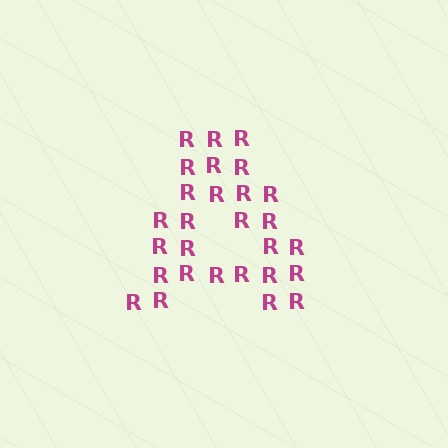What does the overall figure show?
The overall figure shows the letter A.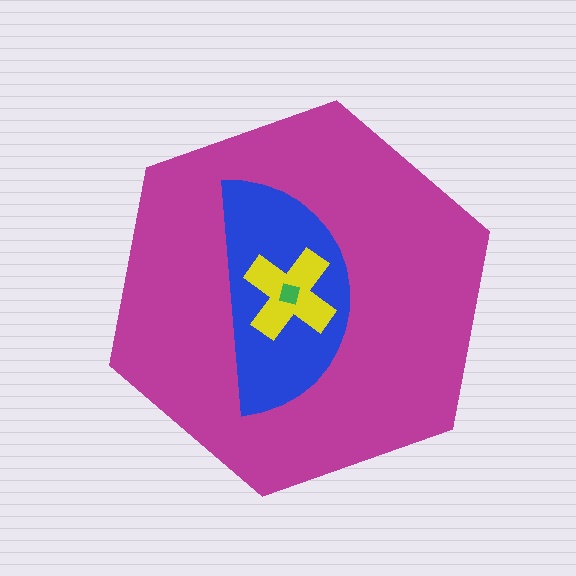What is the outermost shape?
The magenta hexagon.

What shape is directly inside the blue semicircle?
The yellow cross.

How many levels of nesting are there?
4.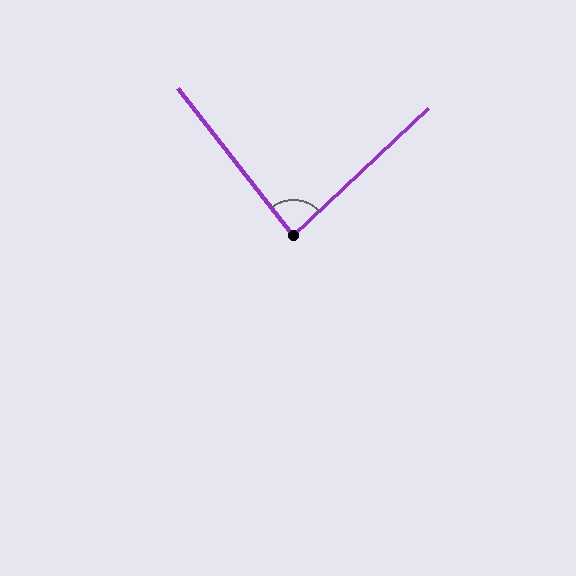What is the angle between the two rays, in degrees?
Approximately 85 degrees.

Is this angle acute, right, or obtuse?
It is acute.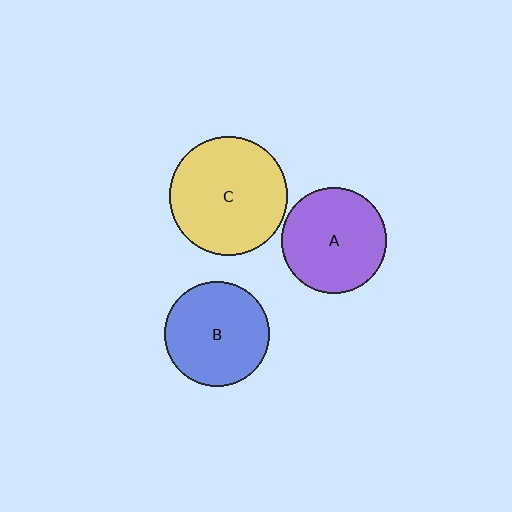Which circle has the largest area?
Circle C (yellow).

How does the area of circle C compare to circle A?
Approximately 1.3 times.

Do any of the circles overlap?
No, none of the circles overlap.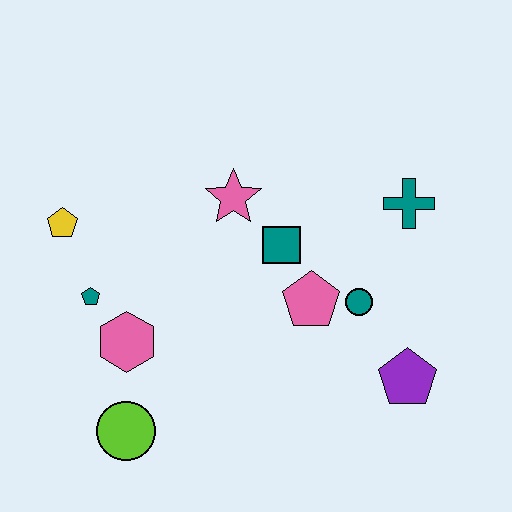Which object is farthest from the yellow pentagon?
The purple pentagon is farthest from the yellow pentagon.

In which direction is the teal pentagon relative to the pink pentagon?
The teal pentagon is to the left of the pink pentagon.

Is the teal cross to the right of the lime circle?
Yes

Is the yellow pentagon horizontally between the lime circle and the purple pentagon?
No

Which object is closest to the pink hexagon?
The teal pentagon is closest to the pink hexagon.